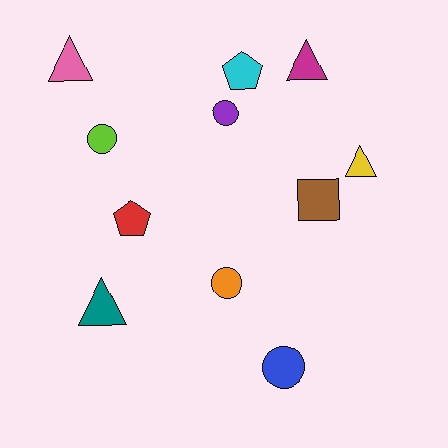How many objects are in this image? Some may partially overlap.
There are 11 objects.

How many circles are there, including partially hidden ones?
There are 4 circles.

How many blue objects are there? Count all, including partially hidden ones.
There is 1 blue object.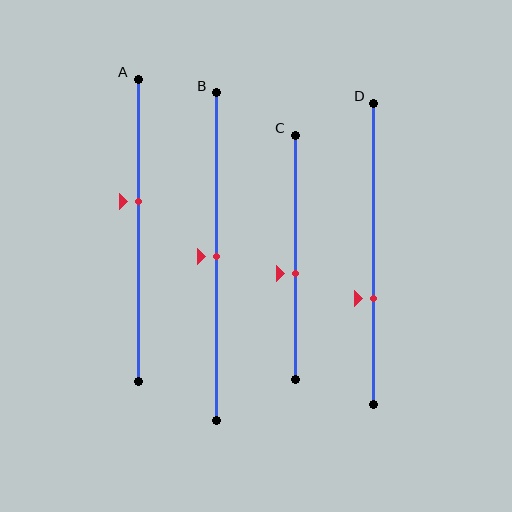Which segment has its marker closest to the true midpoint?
Segment B has its marker closest to the true midpoint.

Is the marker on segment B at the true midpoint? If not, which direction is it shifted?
Yes, the marker on segment B is at the true midpoint.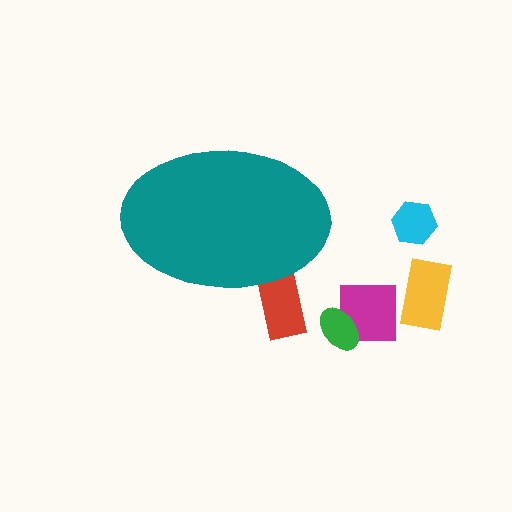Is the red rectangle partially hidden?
Yes, the red rectangle is partially hidden behind the teal ellipse.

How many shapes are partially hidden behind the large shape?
1 shape is partially hidden.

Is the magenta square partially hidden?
No, the magenta square is fully visible.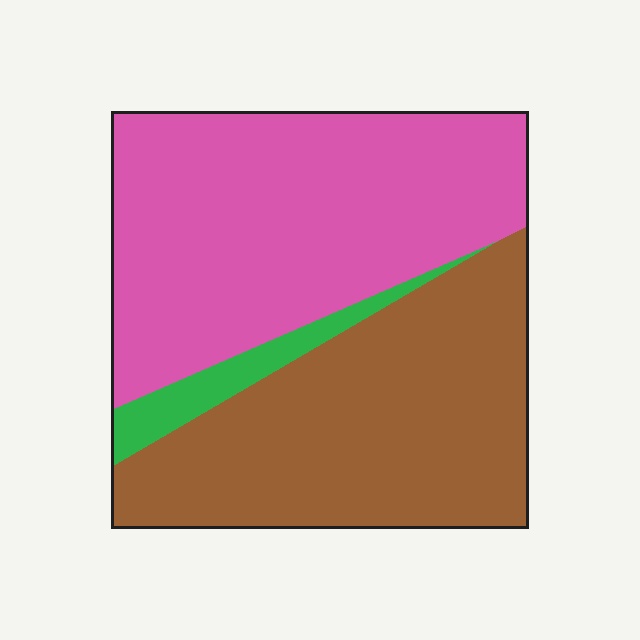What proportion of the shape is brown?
Brown takes up about two fifths (2/5) of the shape.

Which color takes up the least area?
Green, at roughly 5%.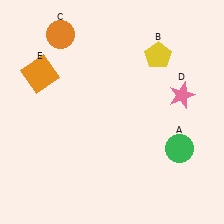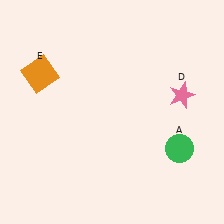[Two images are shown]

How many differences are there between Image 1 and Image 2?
There are 2 differences between the two images.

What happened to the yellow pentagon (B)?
The yellow pentagon (B) was removed in Image 2. It was in the top-right area of Image 1.